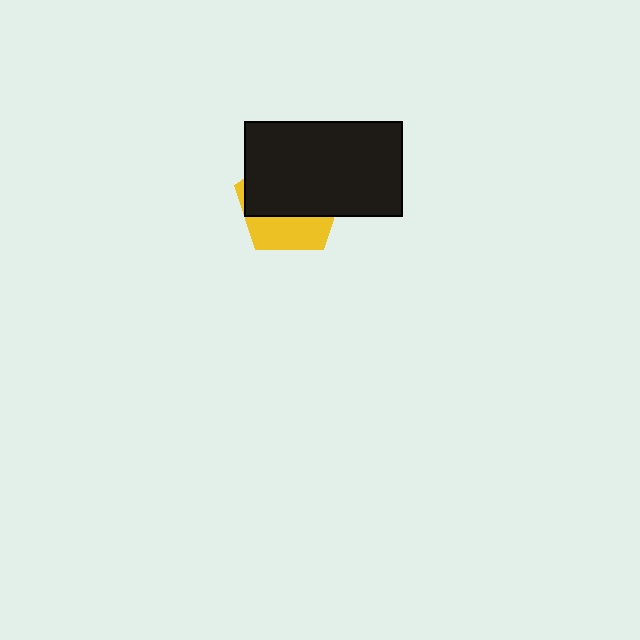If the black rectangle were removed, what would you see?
You would see the complete yellow pentagon.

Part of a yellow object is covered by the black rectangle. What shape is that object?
It is a pentagon.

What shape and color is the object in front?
The object in front is a black rectangle.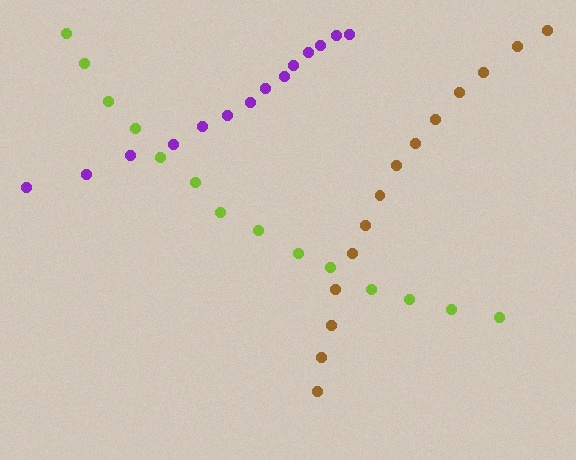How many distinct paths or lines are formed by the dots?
There are 3 distinct paths.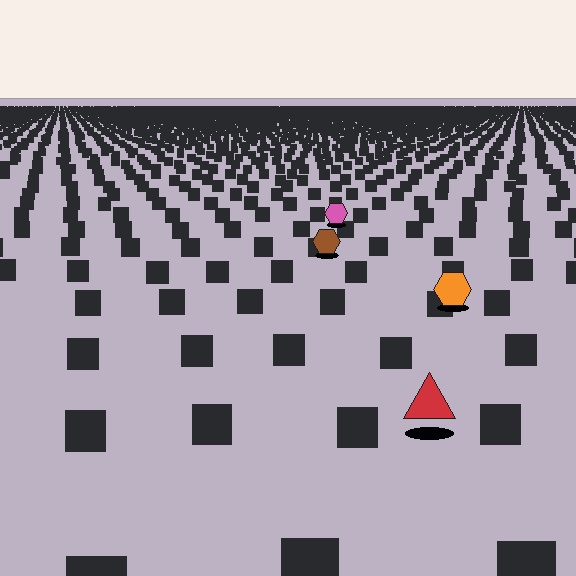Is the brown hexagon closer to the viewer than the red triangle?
No. The red triangle is closer — you can tell from the texture gradient: the ground texture is coarser near it.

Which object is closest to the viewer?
The red triangle is closest. The texture marks near it are larger and more spread out.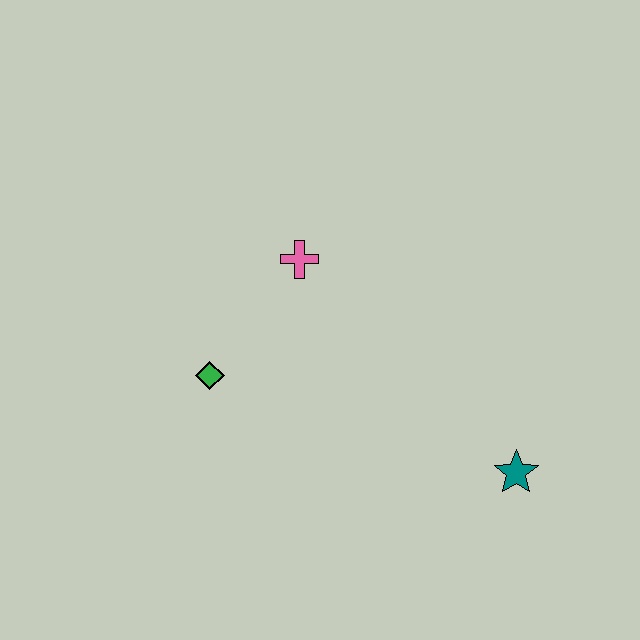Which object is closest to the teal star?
The pink cross is closest to the teal star.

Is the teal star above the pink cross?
No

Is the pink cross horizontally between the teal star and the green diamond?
Yes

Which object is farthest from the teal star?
The green diamond is farthest from the teal star.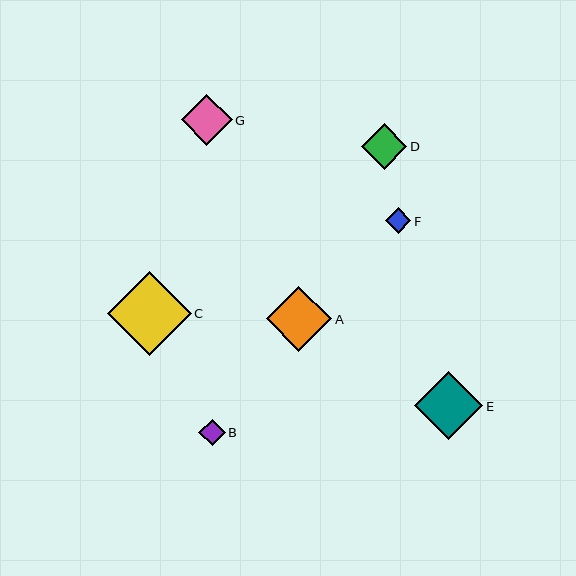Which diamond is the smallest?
Diamond F is the smallest with a size of approximately 26 pixels.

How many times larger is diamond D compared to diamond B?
Diamond D is approximately 1.7 times the size of diamond B.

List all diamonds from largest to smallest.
From largest to smallest: C, E, A, G, D, B, F.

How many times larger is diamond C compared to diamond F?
Diamond C is approximately 3.3 times the size of diamond F.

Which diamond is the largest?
Diamond C is the largest with a size of approximately 84 pixels.